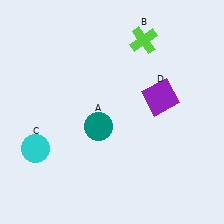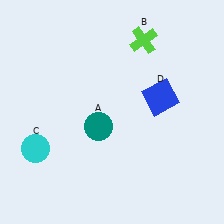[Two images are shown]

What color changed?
The square (D) changed from purple in Image 1 to blue in Image 2.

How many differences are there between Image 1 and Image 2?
There is 1 difference between the two images.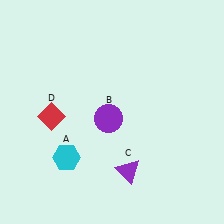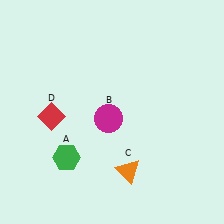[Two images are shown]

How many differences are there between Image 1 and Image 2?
There are 3 differences between the two images.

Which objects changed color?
A changed from cyan to green. B changed from purple to magenta. C changed from purple to orange.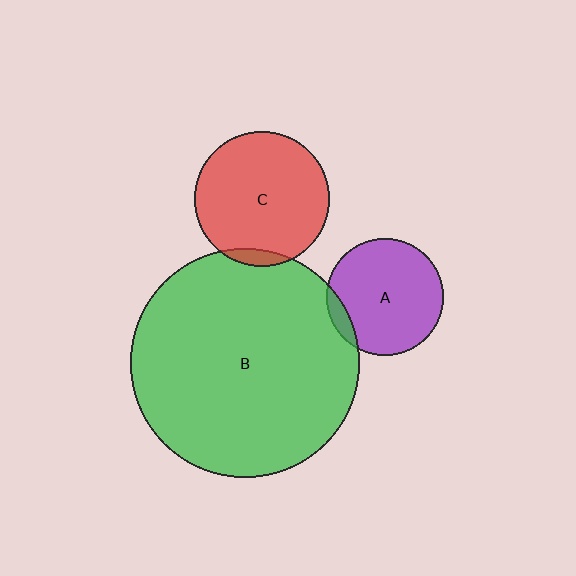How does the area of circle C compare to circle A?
Approximately 1.4 times.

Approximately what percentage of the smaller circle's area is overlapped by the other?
Approximately 5%.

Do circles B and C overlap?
Yes.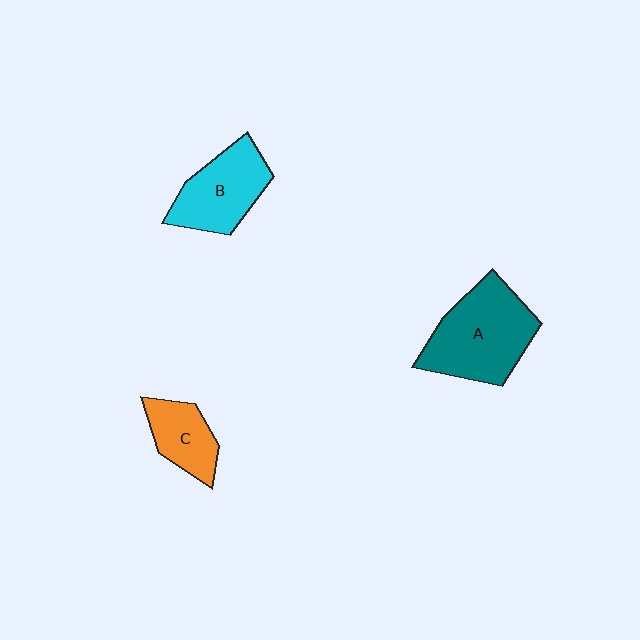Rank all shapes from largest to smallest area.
From largest to smallest: A (teal), B (cyan), C (orange).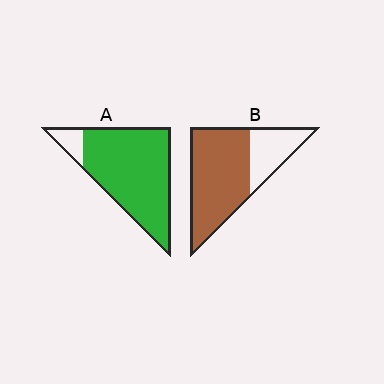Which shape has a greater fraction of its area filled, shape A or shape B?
Shape A.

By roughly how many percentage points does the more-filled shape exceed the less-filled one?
By roughly 20 percentage points (A over B).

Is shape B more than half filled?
Yes.